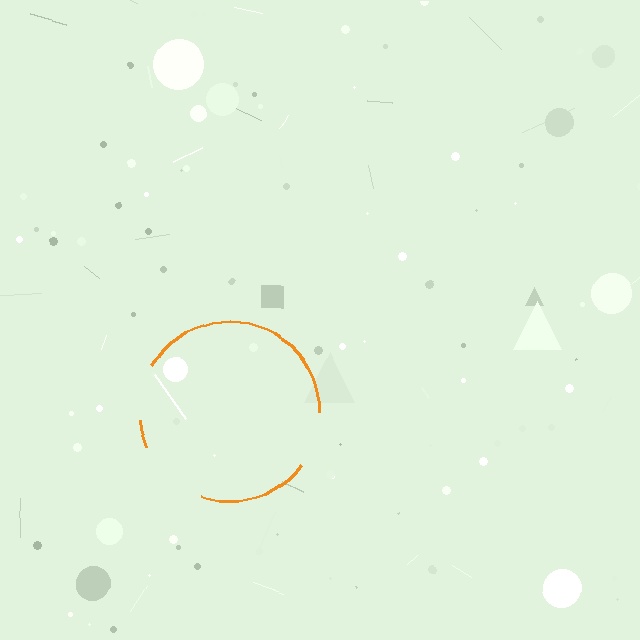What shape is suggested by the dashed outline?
The dashed outline suggests a circle.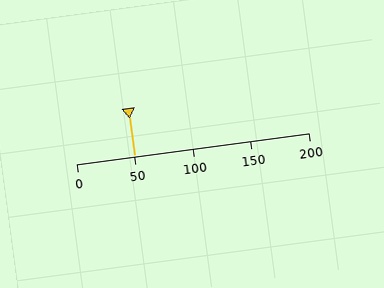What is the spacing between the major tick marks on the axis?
The major ticks are spaced 50 apart.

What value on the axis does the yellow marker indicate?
The marker indicates approximately 50.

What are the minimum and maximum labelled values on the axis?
The axis runs from 0 to 200.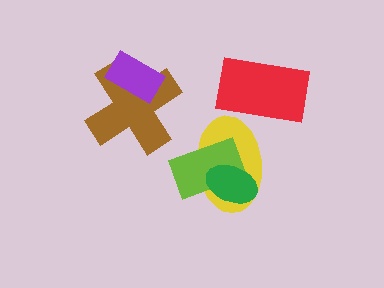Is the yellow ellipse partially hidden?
Yes, it is partially covered by another shape.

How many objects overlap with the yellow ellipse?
3 objects overlap with the yellow ellipse.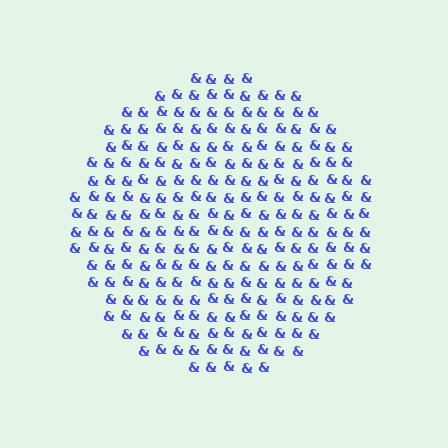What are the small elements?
The small elements are ampersands.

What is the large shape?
The large shape is a circle.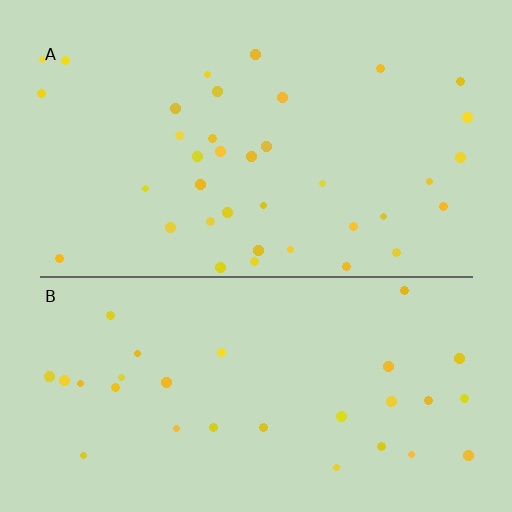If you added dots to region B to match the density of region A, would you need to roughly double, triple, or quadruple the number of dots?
Approximately double.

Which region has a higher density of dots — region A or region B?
A (the top).